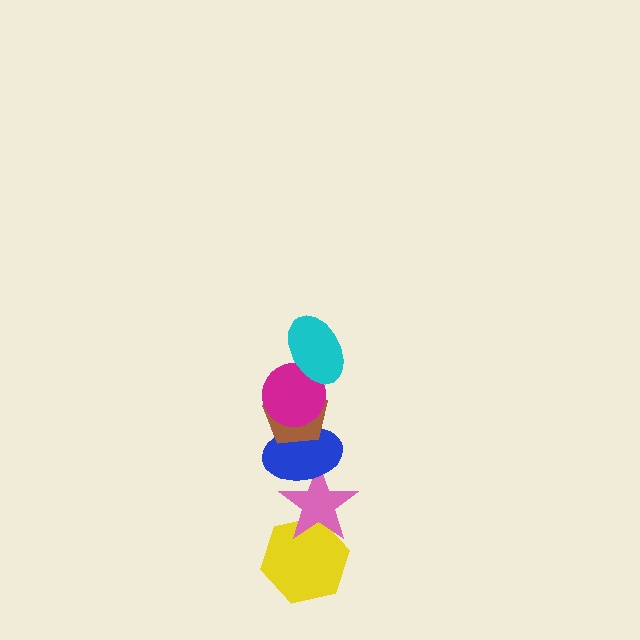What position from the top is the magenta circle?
The magenta circle is 2nd from the top.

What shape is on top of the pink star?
The blue ellipse is on top of the pink star.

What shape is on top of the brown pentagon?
The magenta circle is on top of the brown pentagon.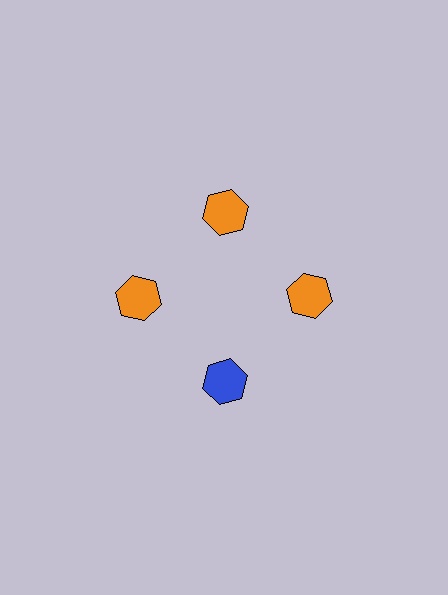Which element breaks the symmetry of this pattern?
The blue hexagon at roughly the 6 o'clock position breaks the symmetry. All other shapes are orange hexagons.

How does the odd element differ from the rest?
It has a different color: blue instead of orange.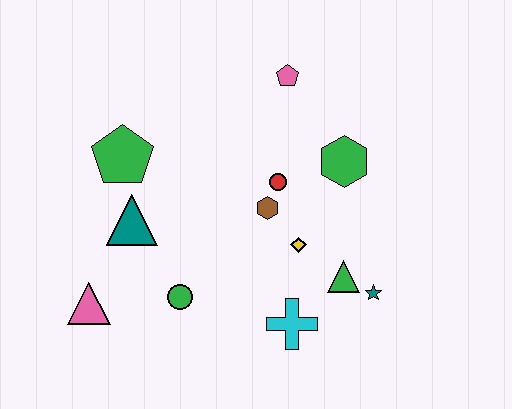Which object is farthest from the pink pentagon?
The pink triangle is farthest from the pink pentagon.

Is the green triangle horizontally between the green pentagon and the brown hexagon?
No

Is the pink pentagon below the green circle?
No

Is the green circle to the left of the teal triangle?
No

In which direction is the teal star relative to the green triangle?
The teal star is to the right of the green triangle.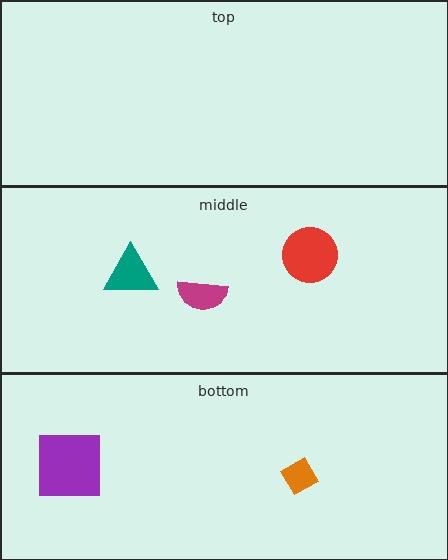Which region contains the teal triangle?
The middle region.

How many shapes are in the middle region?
3.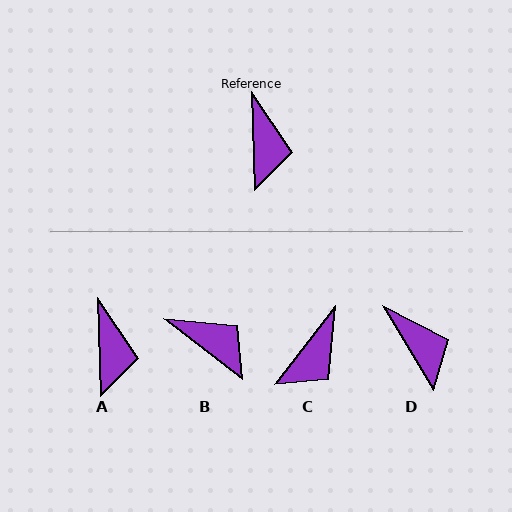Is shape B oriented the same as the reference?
No, it is off by about 50 degrees.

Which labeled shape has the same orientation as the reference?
A.